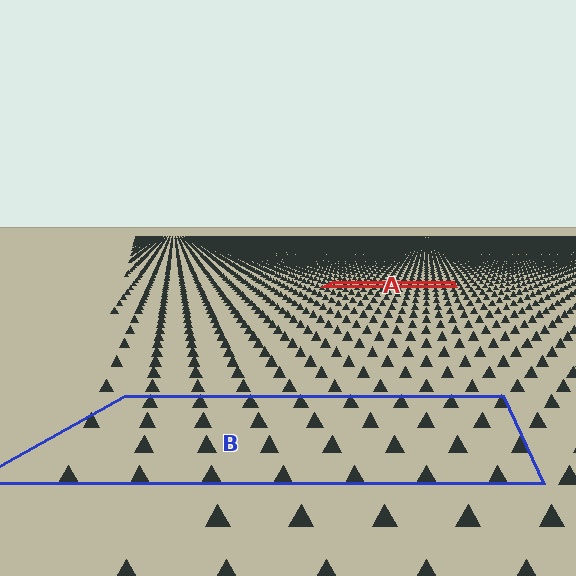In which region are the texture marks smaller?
The texture marks are smaller in region A, because it is farther away.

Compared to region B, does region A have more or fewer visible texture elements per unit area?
Region A has more texture elements per unit area — they are packed more densely because it is farther away.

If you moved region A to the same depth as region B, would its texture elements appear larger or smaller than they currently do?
They would appear larger. At a closer depth, the same texture elements are projected at a bigger on-screen size.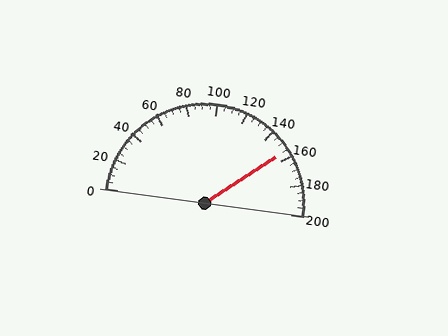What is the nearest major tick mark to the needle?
The nearest major tick mark is 160.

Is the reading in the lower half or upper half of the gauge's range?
The reading is in the upper half of the range (0 to 200).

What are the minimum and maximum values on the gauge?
The gauge ranges from 0 to 200.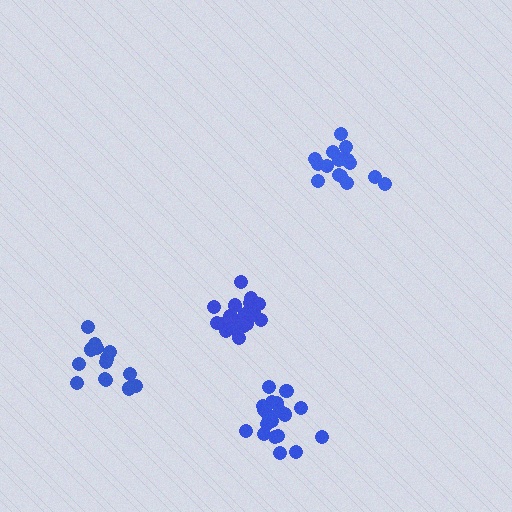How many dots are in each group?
Group 1: 16 dots, Group 2: 21 dots, Group 3: 19 dots, Group 4: 15 dots (71 total).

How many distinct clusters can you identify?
There are 4 distinct clusters.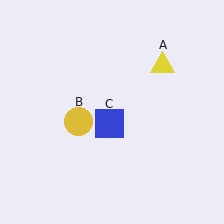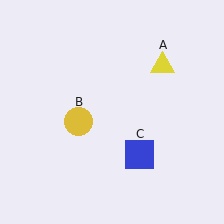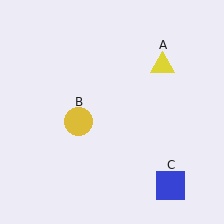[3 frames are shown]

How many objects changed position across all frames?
1 object changed position: blue square (object C).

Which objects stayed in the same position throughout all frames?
Yellow triangle (object A) and yellow circle (object B) remained stationary.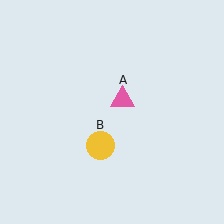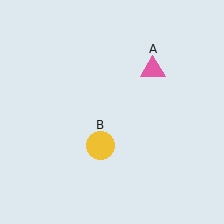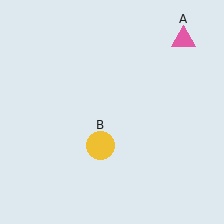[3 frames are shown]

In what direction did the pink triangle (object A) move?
The pink triangle (object A) moved up and to the right.